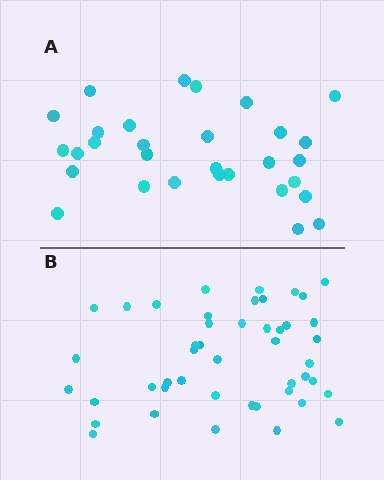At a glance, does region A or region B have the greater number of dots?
Region B (the bottom region) has more dots.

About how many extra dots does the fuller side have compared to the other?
Region B has approximately 15 more dots than region A.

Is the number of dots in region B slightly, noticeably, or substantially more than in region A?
Region B has substantially more. The ratio is roughly 1.5 to 1.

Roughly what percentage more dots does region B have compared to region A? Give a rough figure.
About 55% more.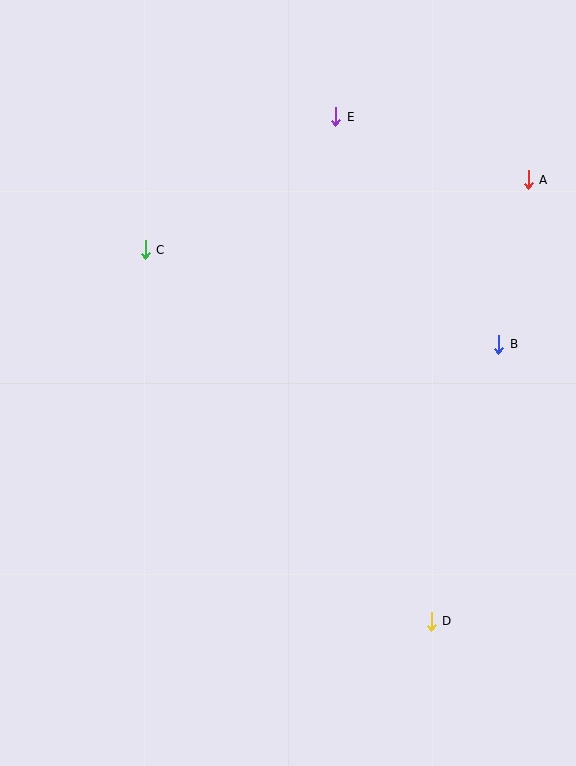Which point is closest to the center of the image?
Point C at (145, 250) is closest to the center.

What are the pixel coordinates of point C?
Point C is at (145, 250).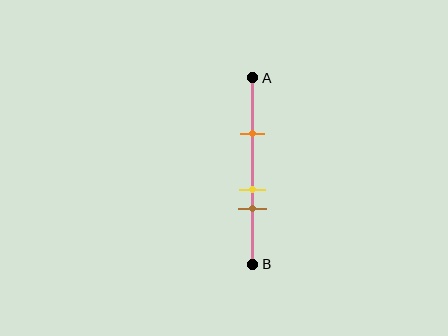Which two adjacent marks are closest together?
The yellow and brown marks are the closest adjacent pair.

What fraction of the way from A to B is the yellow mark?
The yellow mark is approximately 60% (0.6) of the way from A to B.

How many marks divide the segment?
There are 3 marks dividing the segment.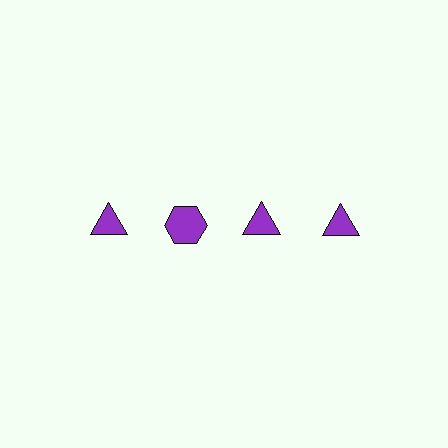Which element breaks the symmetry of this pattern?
The purple hexagon in the top row, second from left column breaks the symmetry. All other shapes are purple triangles.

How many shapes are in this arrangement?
There are 4 shapes arranged in a grid pattern.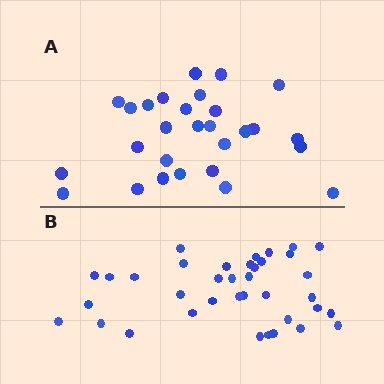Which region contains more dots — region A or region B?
Region B (the bottom region) has more dots.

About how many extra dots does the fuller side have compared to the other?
Region B has roughly 8 or so more dots than region A.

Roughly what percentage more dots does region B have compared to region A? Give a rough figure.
About 30% more.